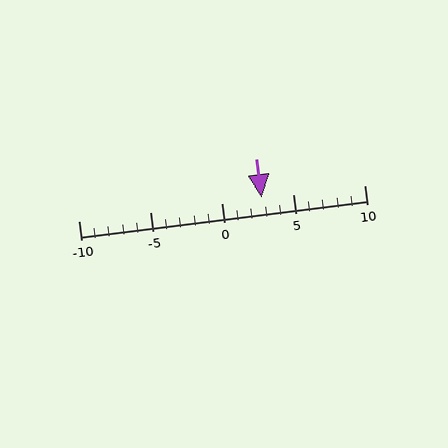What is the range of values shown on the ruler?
The ruler shows values from -10 to 10.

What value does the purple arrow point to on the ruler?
The purple arrow points to approximately 3.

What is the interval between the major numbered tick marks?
The major tick marks are spaced 5 units apart.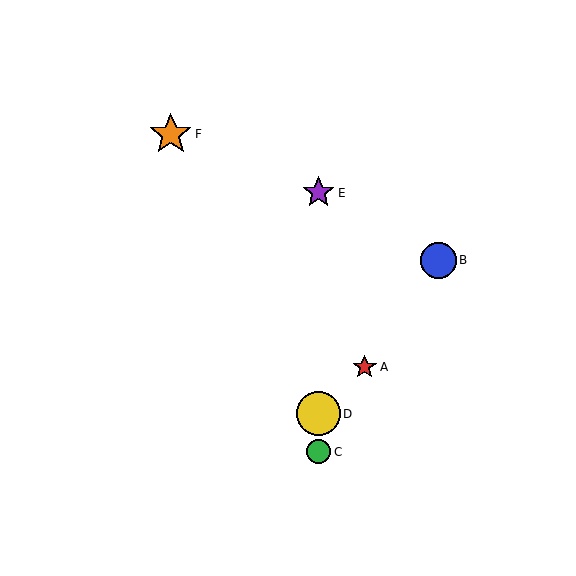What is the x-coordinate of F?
Object F is at x≈171.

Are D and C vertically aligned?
Yes, both are at x≈318.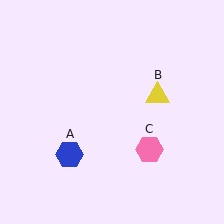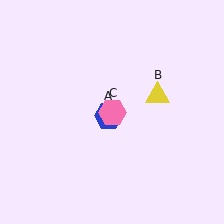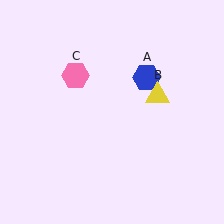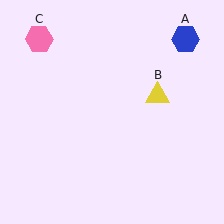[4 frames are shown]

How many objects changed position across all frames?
2 objects changed position: blue hexagon (object A), pink hexagon (object C).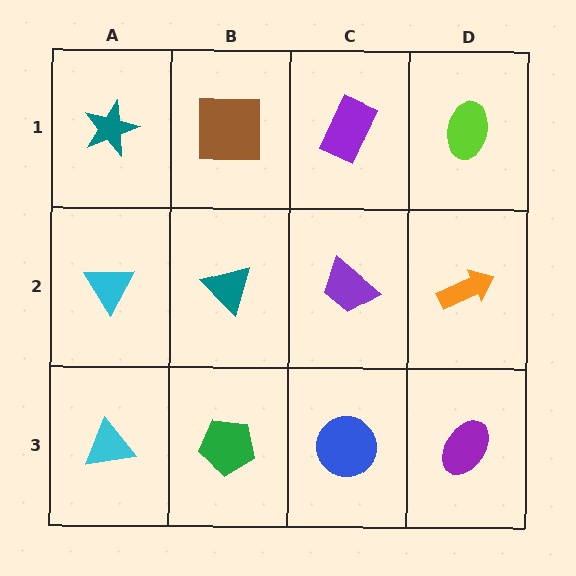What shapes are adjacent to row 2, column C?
A purple rectangle (row 1, column C), a blue circle (row 3, column C), a teal triangle (row 2, column B), an orange arrow (row 2, column D).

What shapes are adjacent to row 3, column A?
A cyan triangle (row 2, column A), a green pentagon (row 3, column B).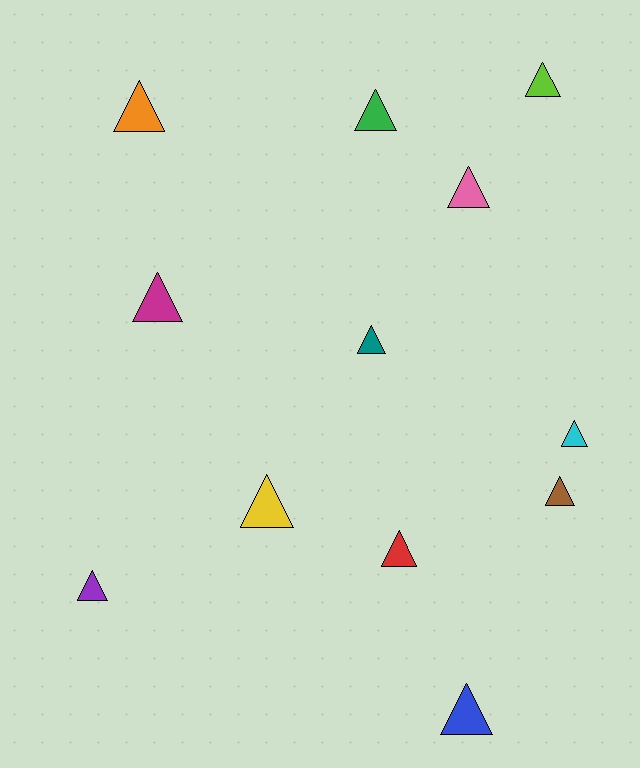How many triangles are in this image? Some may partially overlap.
There are 12 triangles.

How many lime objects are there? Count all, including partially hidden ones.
There is 1 lime object.